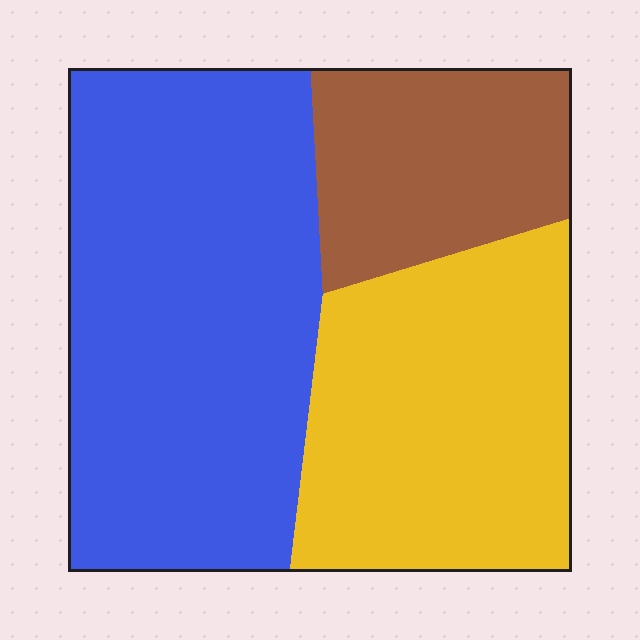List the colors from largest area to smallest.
From largest to smallest: blue, yellow, brown.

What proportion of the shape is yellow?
Yellow takes up about one third (1/3) of the shape.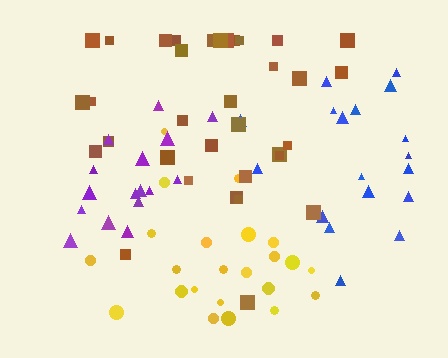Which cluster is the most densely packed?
Brown.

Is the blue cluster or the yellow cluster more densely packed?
Yellow.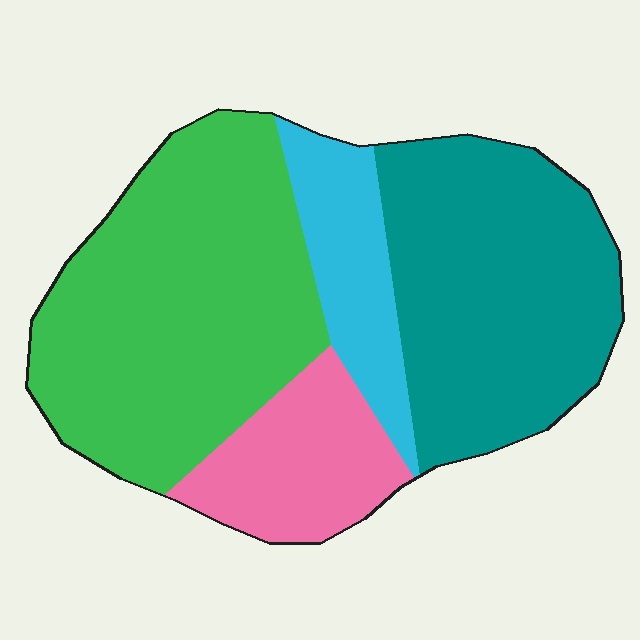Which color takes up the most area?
Green, at roughly 40%.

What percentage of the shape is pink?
Pink takes up about one eighth (1/8) of the shape.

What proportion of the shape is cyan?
Cyan covers about 10% of the shape.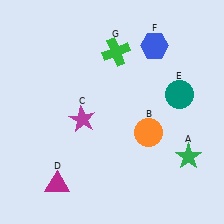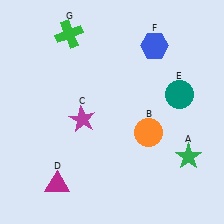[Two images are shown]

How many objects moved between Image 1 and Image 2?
1 object moved between the two images.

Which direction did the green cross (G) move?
The green cross (G) moved left.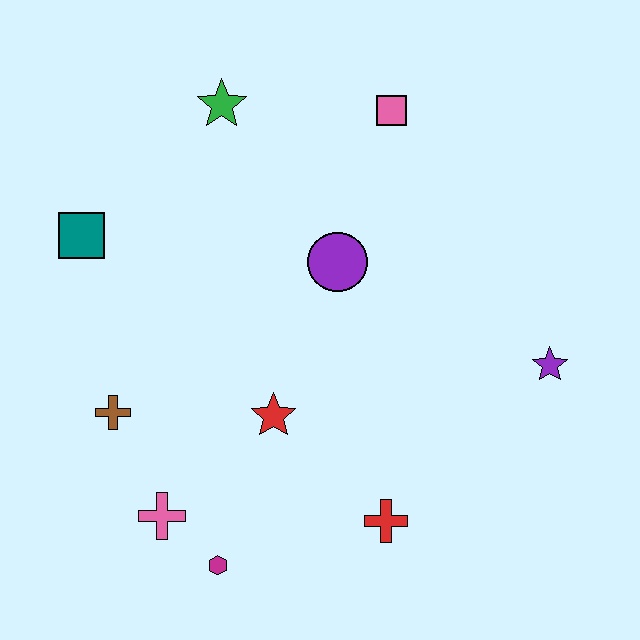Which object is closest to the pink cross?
The magenta hexagon is closest to the pink cross.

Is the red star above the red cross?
Yes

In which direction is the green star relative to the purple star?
The green star is to the left of the purple star.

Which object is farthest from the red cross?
The green star is farthest from the red cross.